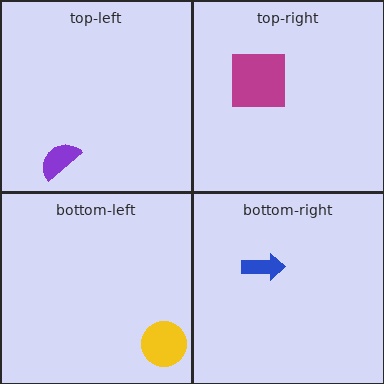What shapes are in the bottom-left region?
The yellow circle.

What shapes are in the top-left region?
The purple semicircle.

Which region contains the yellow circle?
The bottom-left region.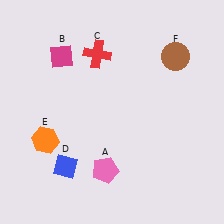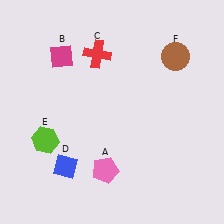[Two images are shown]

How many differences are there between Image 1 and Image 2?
There is 1 difference between the two images.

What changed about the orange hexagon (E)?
In Image 1, E is orange. In Image 2, it changed to lime.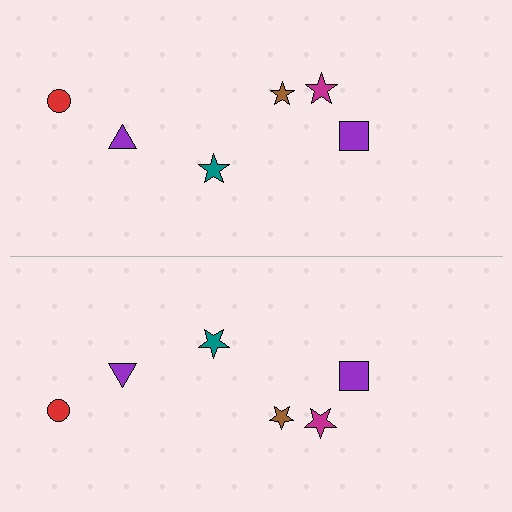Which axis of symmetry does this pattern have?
The pattern has a horizontal axis of symmetry running through the center of the image.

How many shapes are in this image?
There are 12 shapes in this image.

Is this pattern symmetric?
Yes, this pattern has bilateral (reflection) symmetry.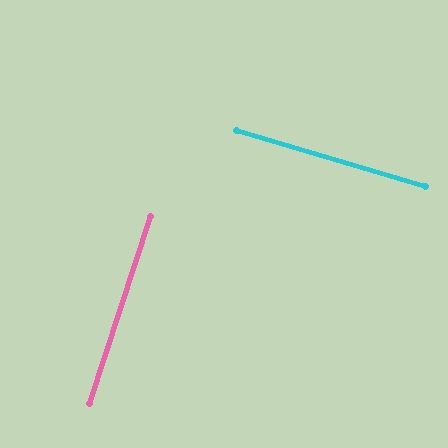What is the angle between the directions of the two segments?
Approximately 88 degrees.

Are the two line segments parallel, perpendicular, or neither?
Perpendicular — they meet at approximately 88°.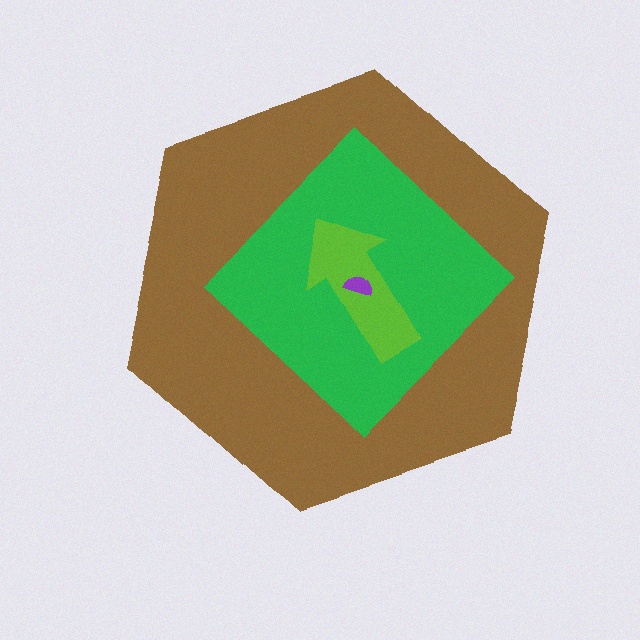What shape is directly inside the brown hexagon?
The green diamond.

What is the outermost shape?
The brown hexagon.